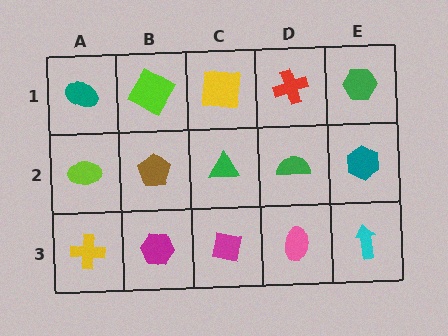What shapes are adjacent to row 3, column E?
A teal hexagon (row 2, column E), a pink ellipse (row 3, column D).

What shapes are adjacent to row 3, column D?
A green semicircle (row 2, column D), a magenta square (row 3, column C), a cyan arrow (row 3, column E).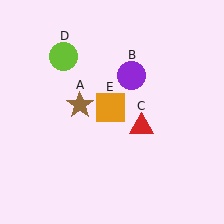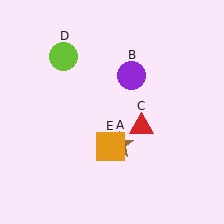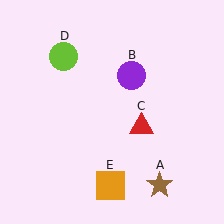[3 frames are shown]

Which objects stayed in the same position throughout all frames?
Purple circle (object B) and red triangle (object C) and lime circle (object D) remained stationary.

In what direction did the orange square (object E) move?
The orange square (object E) moved down.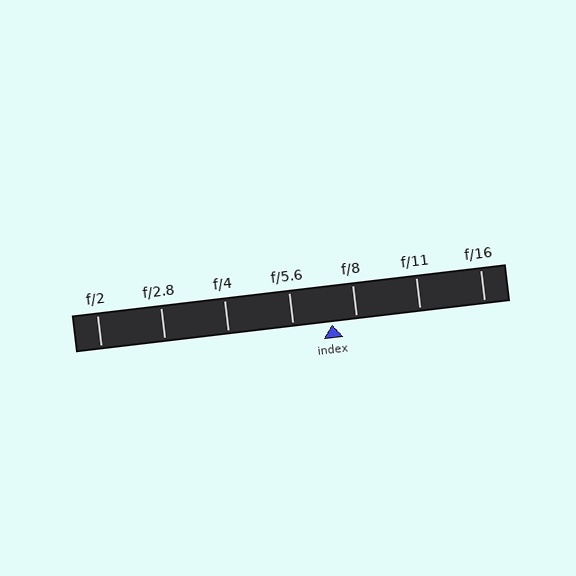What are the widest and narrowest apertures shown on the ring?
The widest aperture shown is f/2 and the narrowest is f/16.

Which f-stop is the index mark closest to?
The index mark is closest to f/8.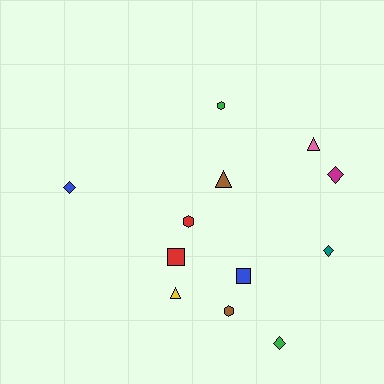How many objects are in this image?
There are 12 objects.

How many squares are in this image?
There are 2 squares.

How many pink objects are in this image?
There is 1 pink object.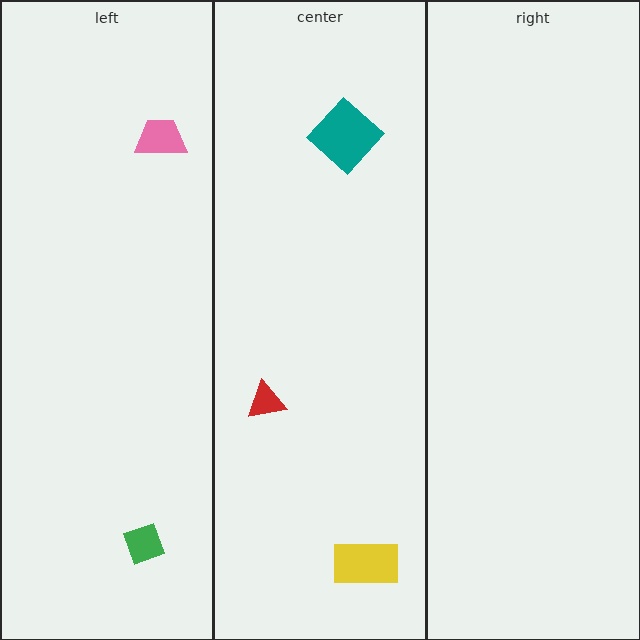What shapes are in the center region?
The yellow rectangle, the red triangle, the teal diamond.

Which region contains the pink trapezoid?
The left region.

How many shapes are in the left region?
2.